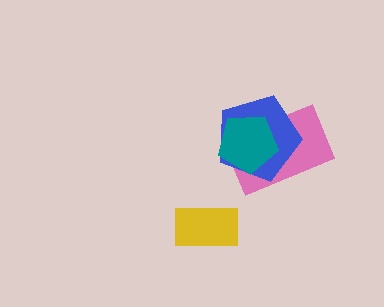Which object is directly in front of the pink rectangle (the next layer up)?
The blue pentagon is directly in front of the pink rectangle.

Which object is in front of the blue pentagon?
The teal pentagon is in front of the blue pentagon.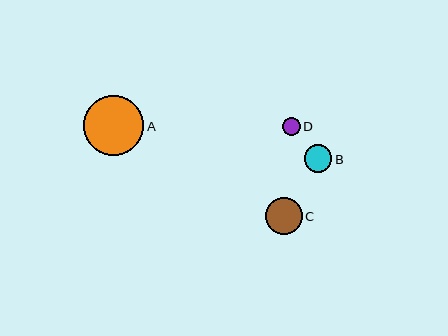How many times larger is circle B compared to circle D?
Circle B is approximately 1.5 times the size of circle D.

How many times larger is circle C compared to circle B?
Circle C is approximately 1.3 times the size of circle B.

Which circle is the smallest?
Circle D is the smallest with a size of approximately 18 pixels.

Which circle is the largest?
Circle A is the largest with a size of approximately 60 pixels.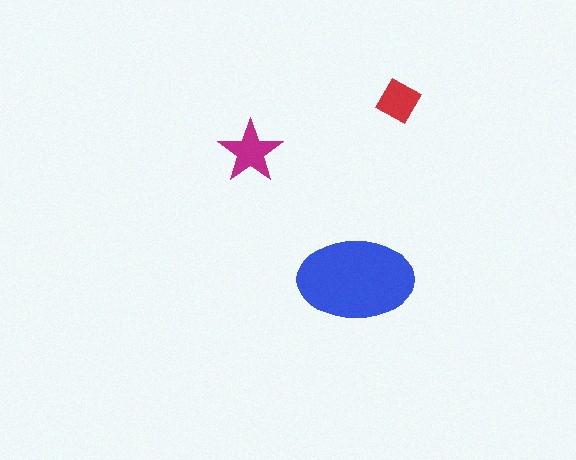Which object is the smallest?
The red square.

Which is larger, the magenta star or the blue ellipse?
The blue ellipse.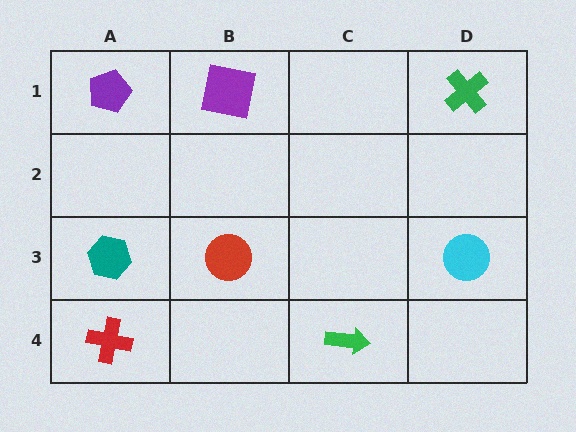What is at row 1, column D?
A green cross.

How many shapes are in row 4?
2 shapes.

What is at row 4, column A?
A red cross.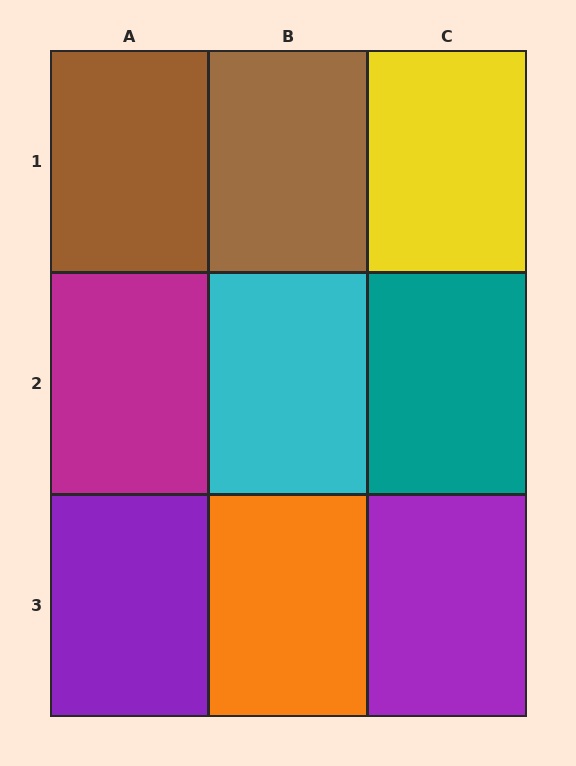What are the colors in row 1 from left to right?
Brown, brown, yellow.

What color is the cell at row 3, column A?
Purple.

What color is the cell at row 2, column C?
Teal.